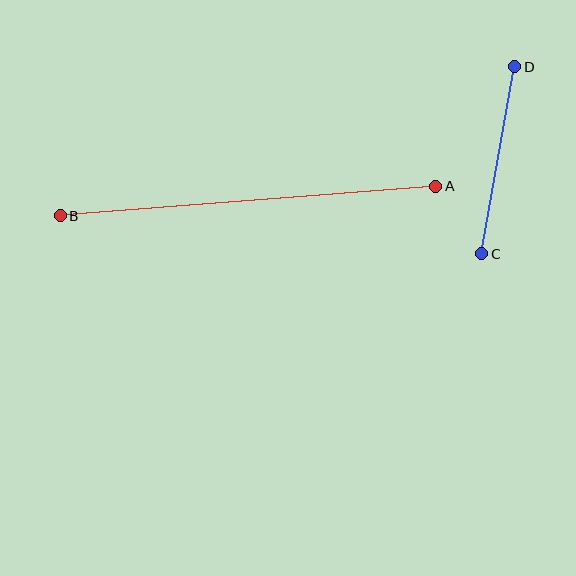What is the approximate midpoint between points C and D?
The midpoint is at approximately (498, 160) pixels.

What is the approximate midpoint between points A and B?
The midpoint is at approximately (248, 201) pixels.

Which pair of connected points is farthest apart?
Points A and B are farthest apart.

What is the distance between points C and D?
The distance is approximately 190 pixels.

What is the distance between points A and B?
The distance is approximately 376 pixels.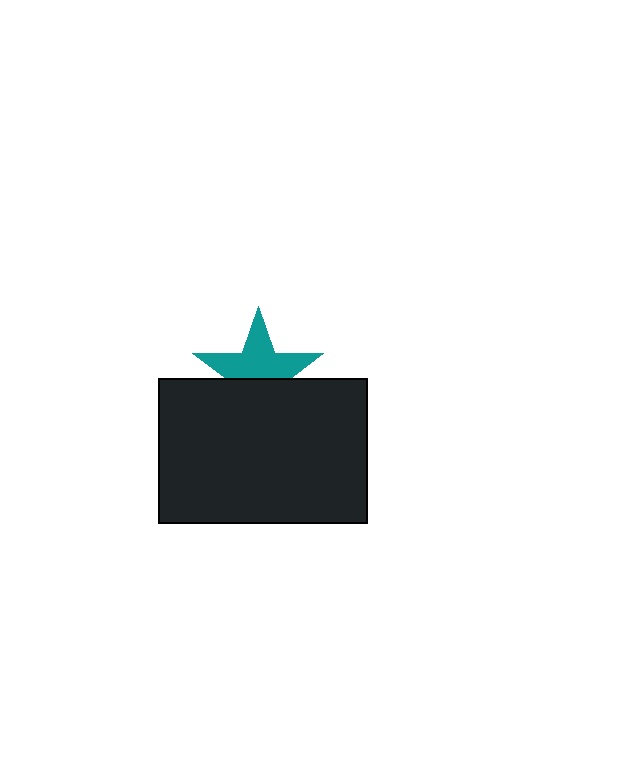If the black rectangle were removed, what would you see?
You would see the complete teal star.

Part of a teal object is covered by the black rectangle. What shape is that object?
It is a star.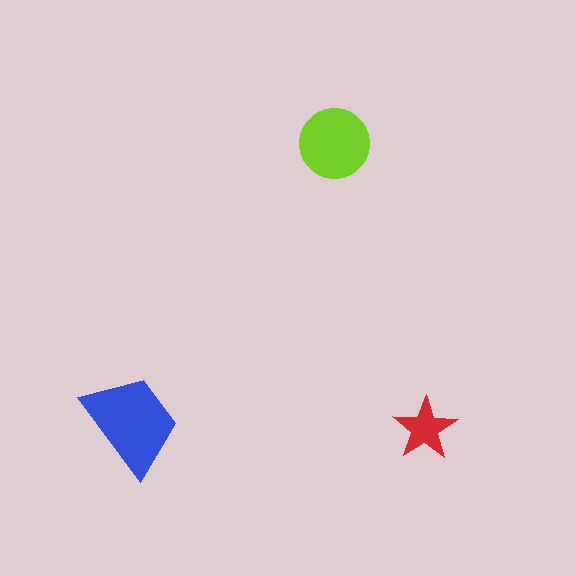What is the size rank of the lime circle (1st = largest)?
2nd.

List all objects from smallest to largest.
The red star, the lime circle, the blue trapezoid.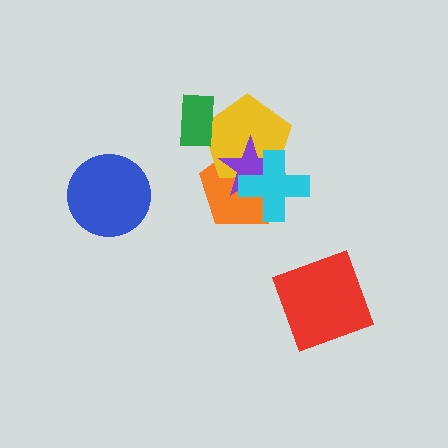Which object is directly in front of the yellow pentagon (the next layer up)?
The green rectangle is directly in front of the yellow pentagon.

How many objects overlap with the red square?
0 objects overlap with the red square.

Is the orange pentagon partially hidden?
Yes, it is partially covered by another shape.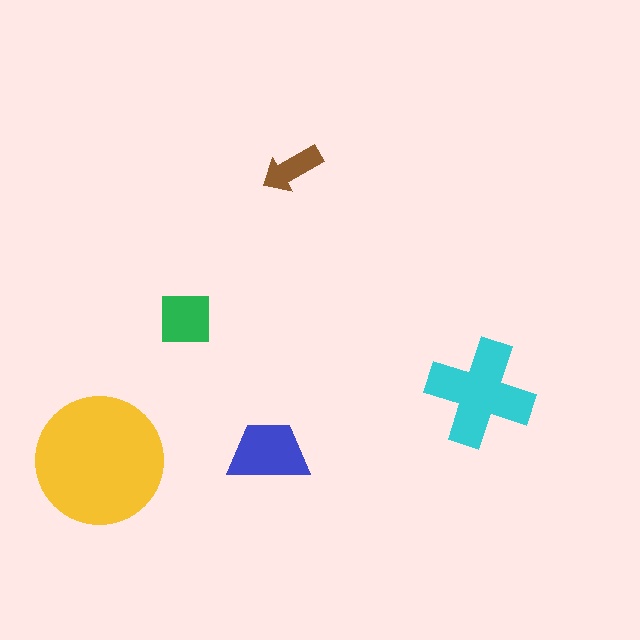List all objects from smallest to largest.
The brown arrow, the green square, the blue trapezoid, the cyan cross, the yellow circle.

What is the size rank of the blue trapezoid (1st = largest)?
3rd.